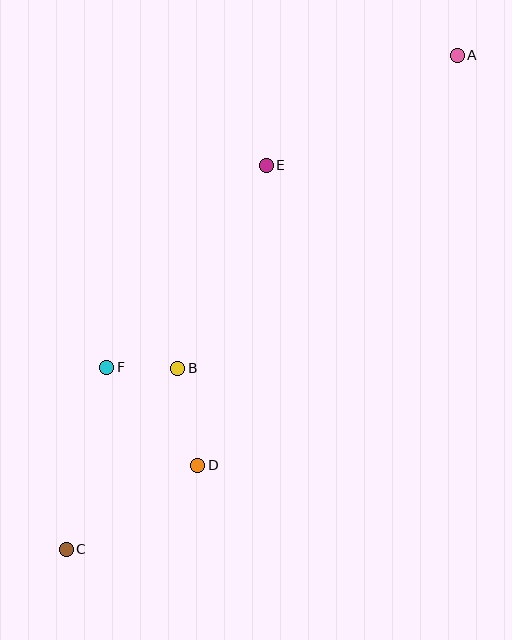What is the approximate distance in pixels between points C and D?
The distance between C and D is approximately 156 pixels.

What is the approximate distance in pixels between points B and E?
The distance between B and E is approximately 221 pixels.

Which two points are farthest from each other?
Points A and C are farthest from each other.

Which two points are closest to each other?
Points B and F are closest to each other.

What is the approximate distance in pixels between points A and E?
The distance between A and E is approximately 220 pixels.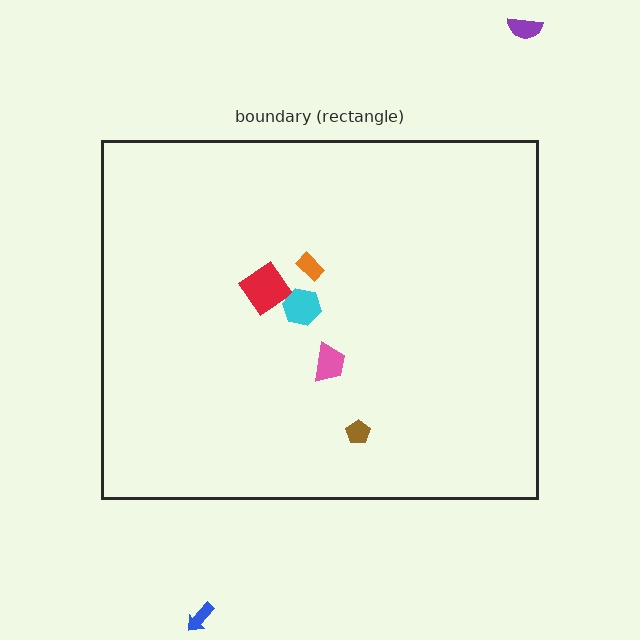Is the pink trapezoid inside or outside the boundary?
Inside.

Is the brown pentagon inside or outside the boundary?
Inside.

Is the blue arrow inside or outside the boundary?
Outside.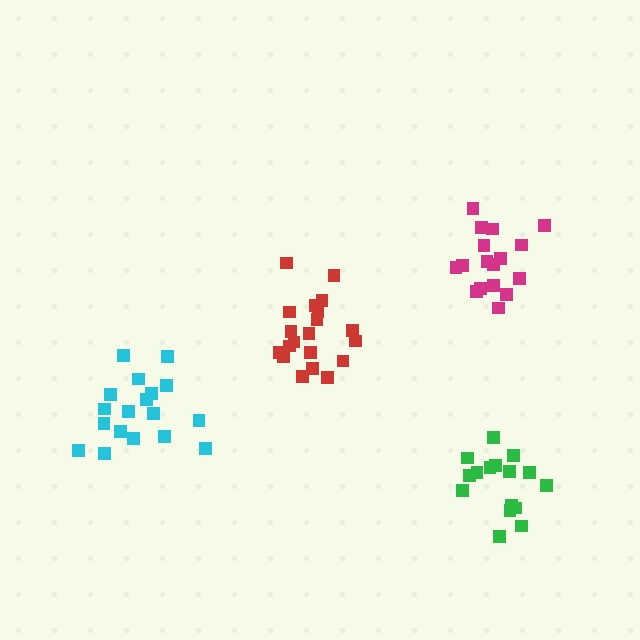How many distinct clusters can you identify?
There are 4 distinct clusters.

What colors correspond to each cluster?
The clusters are colored: green, red, magenta, cyan.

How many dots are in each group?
Group 1: 16 dots, Group 2: 20 dots, Group 3: 17 dots, Group 4: 18 dots (71 total).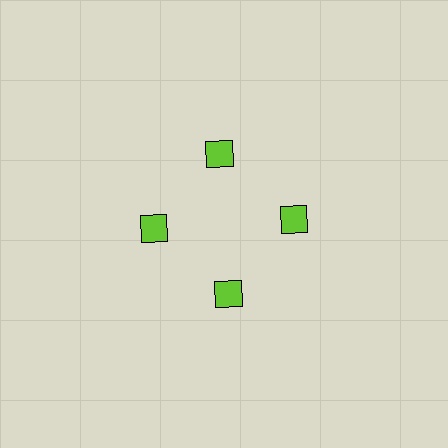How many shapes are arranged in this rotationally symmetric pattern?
There are 4 shapes, arranged in 4 groups of 1.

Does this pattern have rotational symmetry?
Yes, this pattern has 4-fold rotational symmetry. It looks the same after rotating 90 degrees around the center.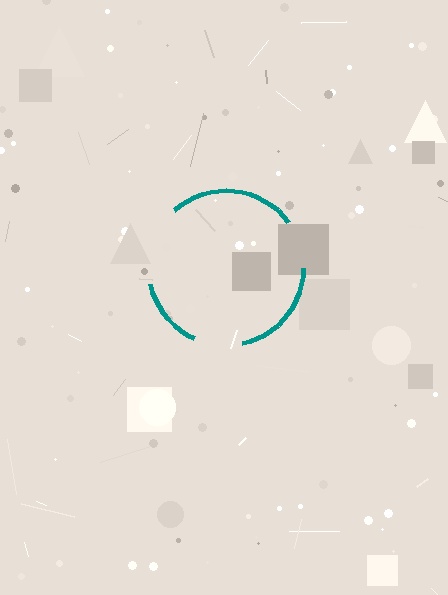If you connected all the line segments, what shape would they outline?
They would outline a circle.